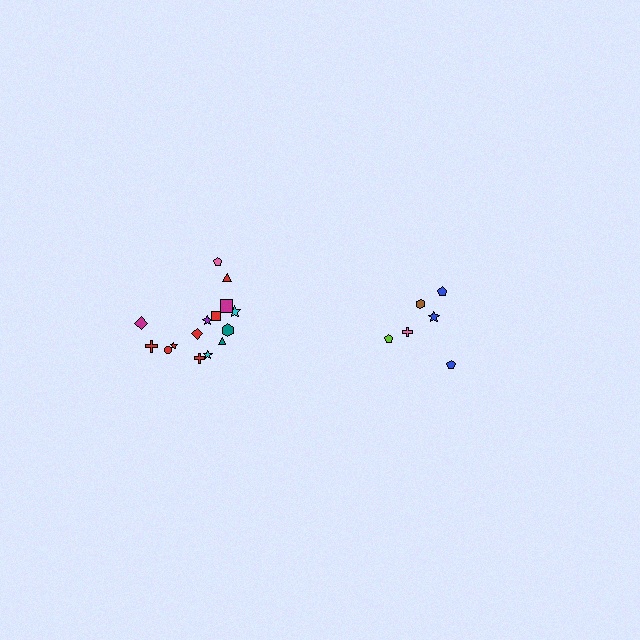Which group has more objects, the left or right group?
The left group.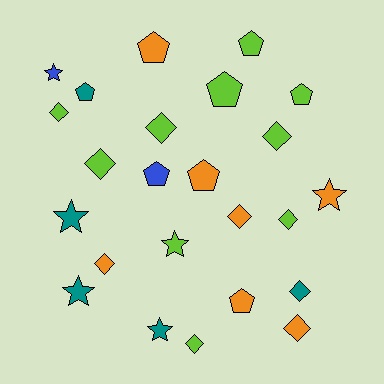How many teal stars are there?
There are 3 teal stars.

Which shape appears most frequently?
Diamond, with 10 objects.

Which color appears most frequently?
Lime, with 10 objects.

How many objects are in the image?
There are 24 objects.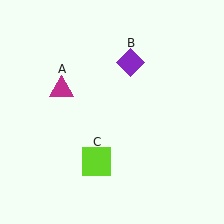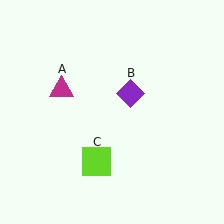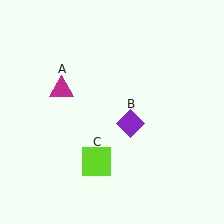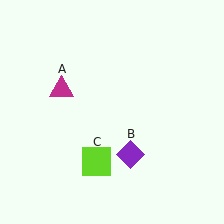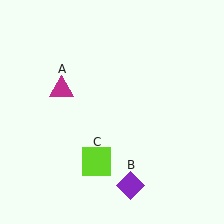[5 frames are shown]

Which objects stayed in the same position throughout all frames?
Magenta triangle (object A) and lime square (object C) remained stationary.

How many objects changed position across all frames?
1 object changed position: purple diamond (object B).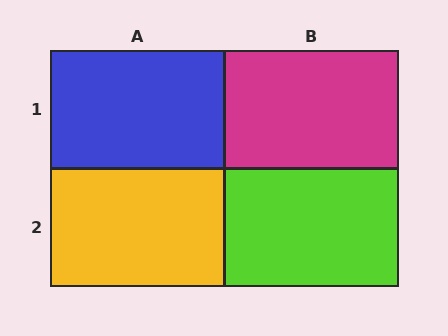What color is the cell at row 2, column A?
Yellow.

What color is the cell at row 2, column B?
Lime.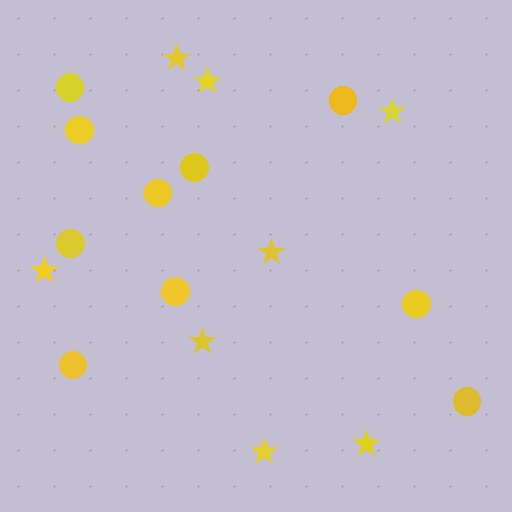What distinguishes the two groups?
There are 2 groups: one group of stars (8) and one group of circles (10).